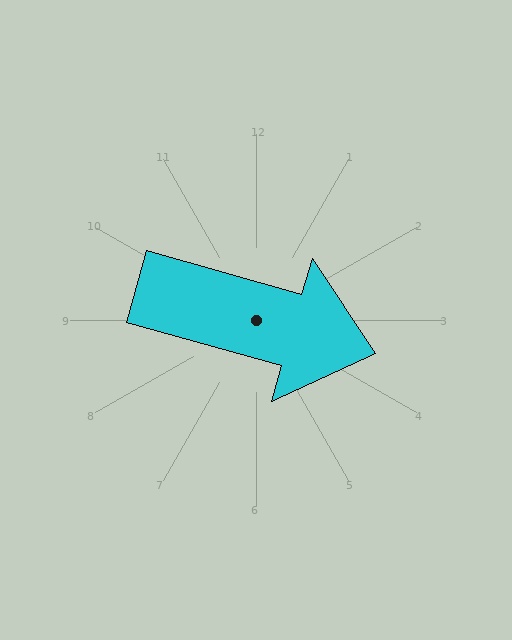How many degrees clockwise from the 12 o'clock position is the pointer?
Approximately 106 degrees.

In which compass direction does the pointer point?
East.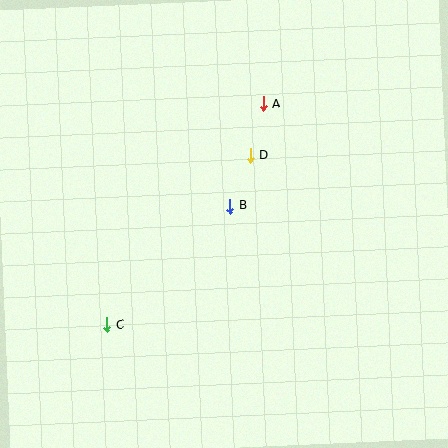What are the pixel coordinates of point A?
Point A is at (263, 104).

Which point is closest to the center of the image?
Point B at (230, 206) is closest to the center.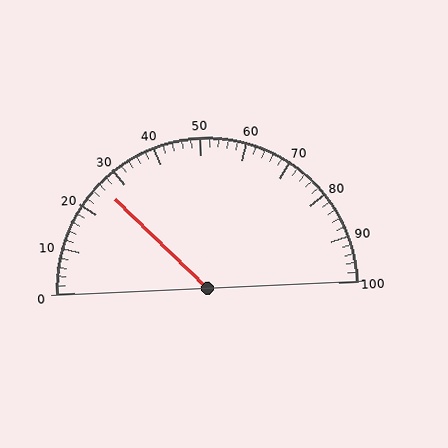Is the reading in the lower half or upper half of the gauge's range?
The reading is in the lower half of the range (0 to 100).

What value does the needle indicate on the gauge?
The needle indicates approximately 26.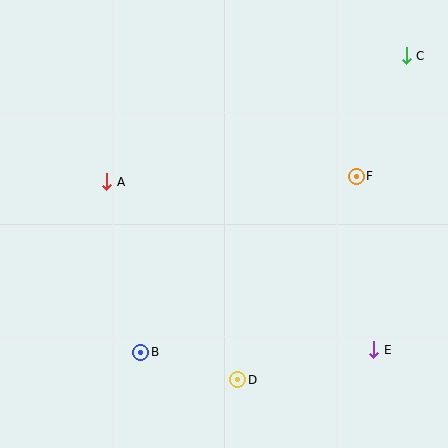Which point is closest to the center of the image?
Point A at (107, 182) is closest to the center.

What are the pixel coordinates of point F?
Point F is at (356, 176).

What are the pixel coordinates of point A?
Point A is at (107, 182).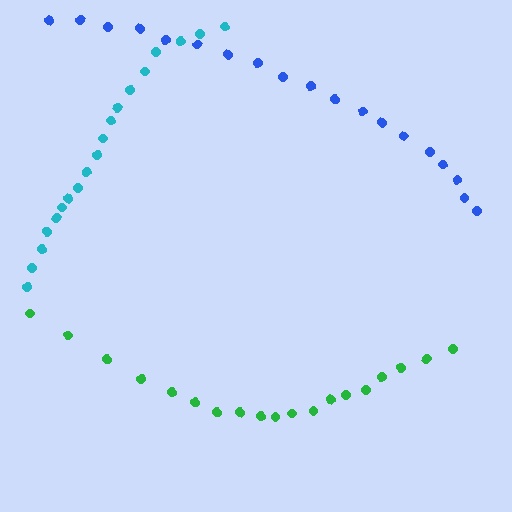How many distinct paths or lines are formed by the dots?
There are 3 distinct paths.